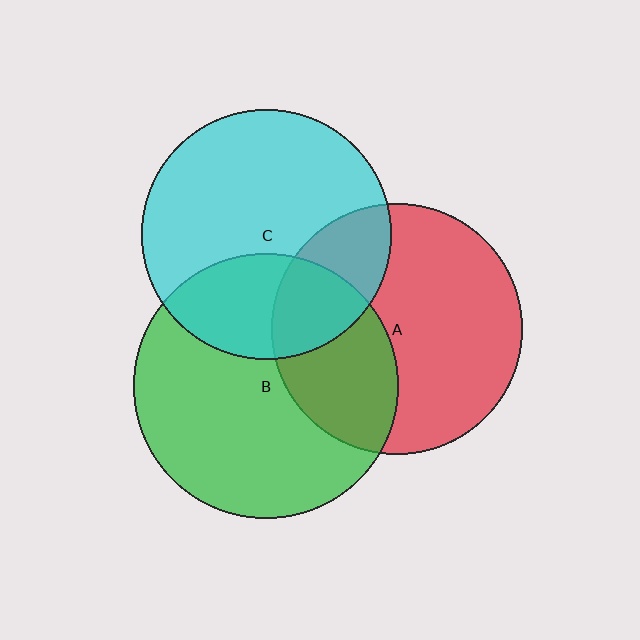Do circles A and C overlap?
Yes.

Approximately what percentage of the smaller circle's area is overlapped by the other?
Approximately 25%.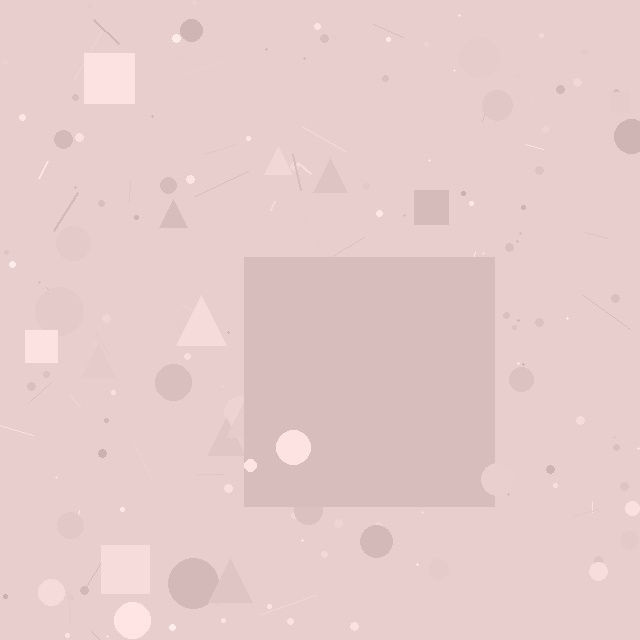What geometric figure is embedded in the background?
A square is embedded in the background.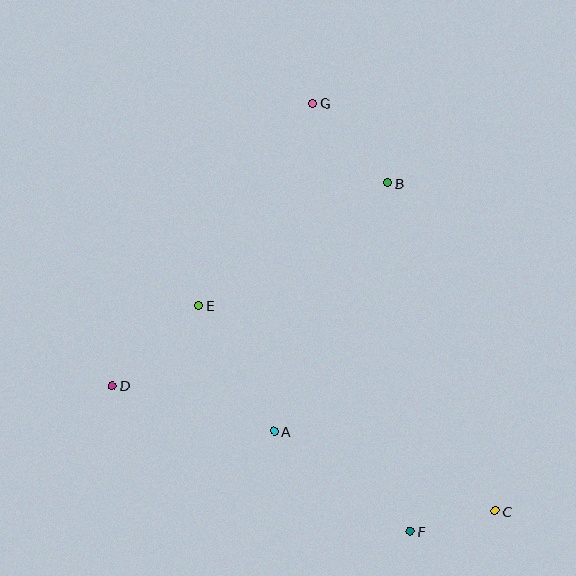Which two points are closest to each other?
Points C and F are closest to each other.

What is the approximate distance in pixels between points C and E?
The distance between C and E is approximately 361 pixels.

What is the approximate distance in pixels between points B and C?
The distance between B and C is approximately 346 pixels.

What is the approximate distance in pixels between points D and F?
The distance between D and F is approximately 331 pixels.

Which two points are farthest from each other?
Points C and G are farthest from each other.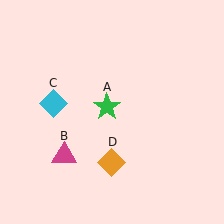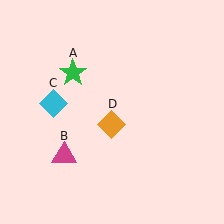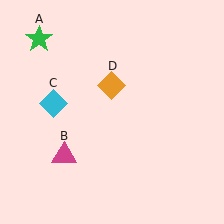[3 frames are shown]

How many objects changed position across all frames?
2 objects changed position: green star (object A), orange diamond (object D).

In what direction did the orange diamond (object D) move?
The orange diamond (object D) moved up.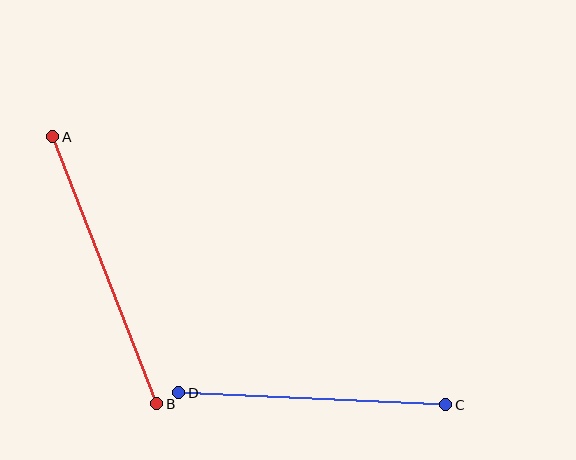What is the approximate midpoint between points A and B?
The midpoint is at approximately (105, 270) pixels.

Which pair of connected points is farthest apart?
Points A and B are farthest apart.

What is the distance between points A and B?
The distance is approximately 286 pixels.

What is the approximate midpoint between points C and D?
The midpoint is at approximately (312, 399) pixels.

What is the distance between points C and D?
The distance is approximately 267 pixels.